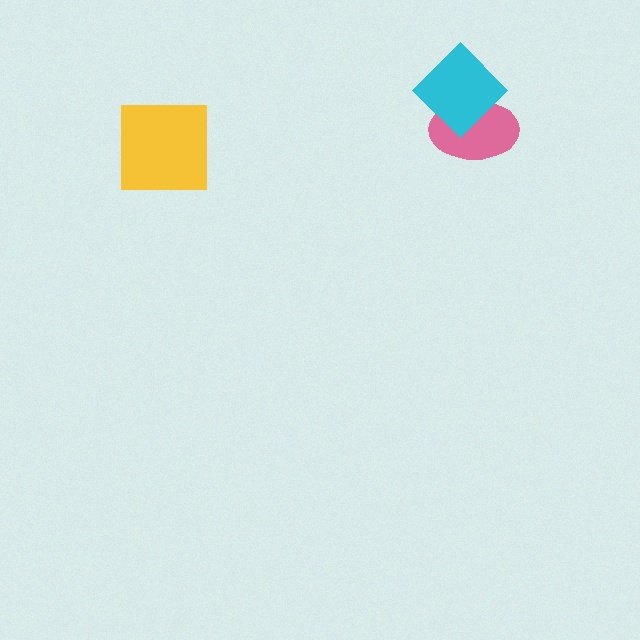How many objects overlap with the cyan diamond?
1 object overlaps with the cyan diamond.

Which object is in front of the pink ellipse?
The cyan diamond is in front of the pink ellipse.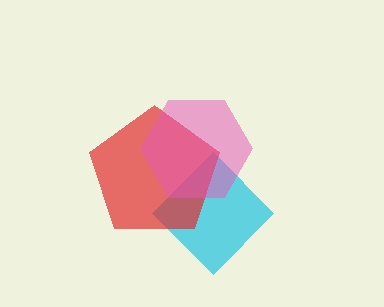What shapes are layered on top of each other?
The layered shapes are: a cyan diamond, a red pentagon, a pink hexagon.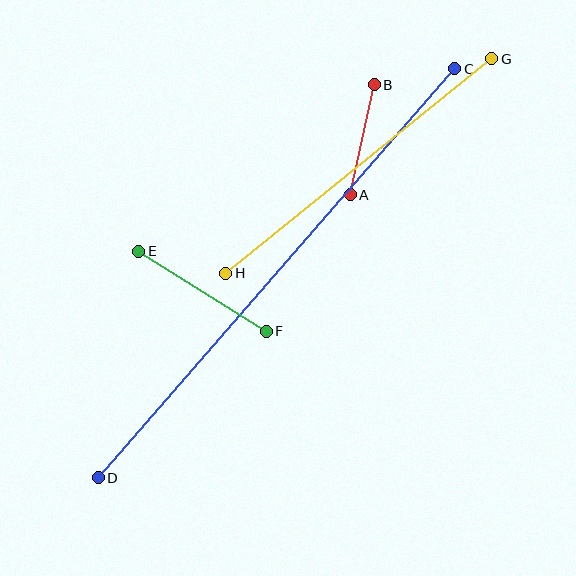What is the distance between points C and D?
The distance is approximately 543 pixels.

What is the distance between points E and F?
The distance is approximately 151 pixels.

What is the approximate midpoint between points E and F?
The midpoint is at approximately (202, 291) pixels.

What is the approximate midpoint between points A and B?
The midpoint is at approximately (362, 140) pixels.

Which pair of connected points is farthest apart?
Points C and D are farthest apart.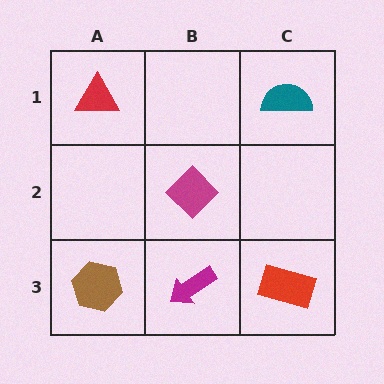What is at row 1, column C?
A teal semicircle.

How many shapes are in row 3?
3 shapes.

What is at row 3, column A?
A brown hexagon.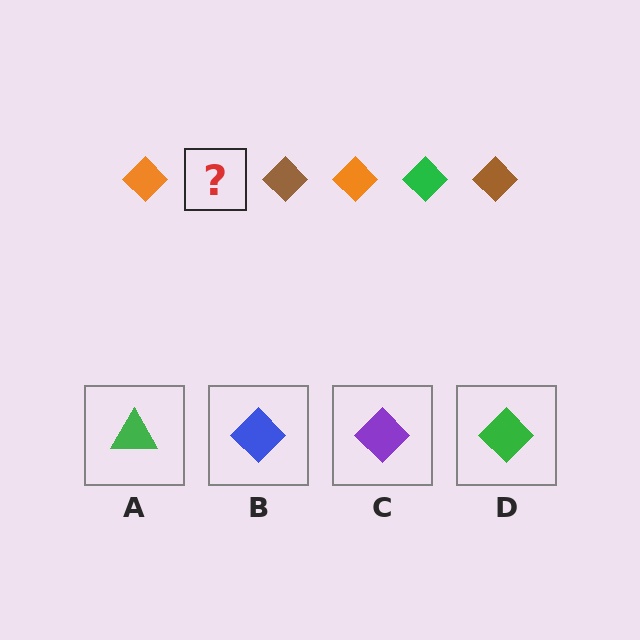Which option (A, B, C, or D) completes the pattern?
D.